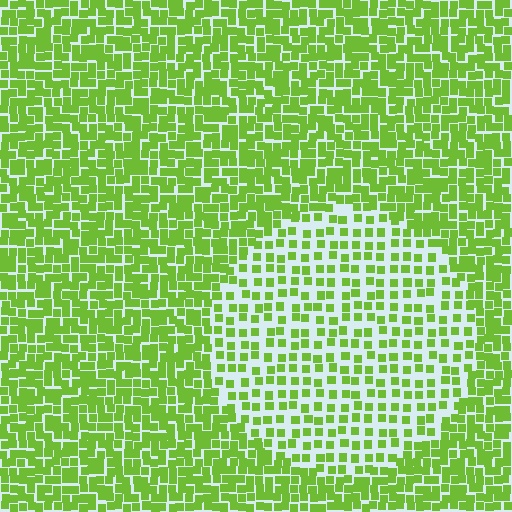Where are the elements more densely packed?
The elements are more densely packed outside the circle boundary.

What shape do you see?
I see a circle.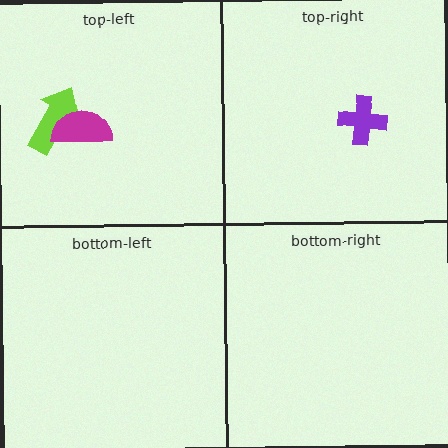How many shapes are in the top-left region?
2.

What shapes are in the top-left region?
The lime arrow, the magenta semicircle.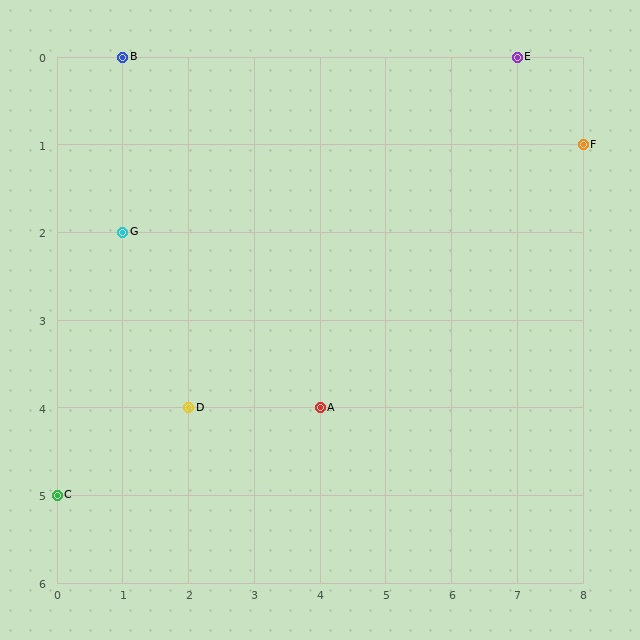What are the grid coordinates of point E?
Point E is at grid coordinates (7, 0).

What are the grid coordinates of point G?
Point G is at grid coordinates (1, 2).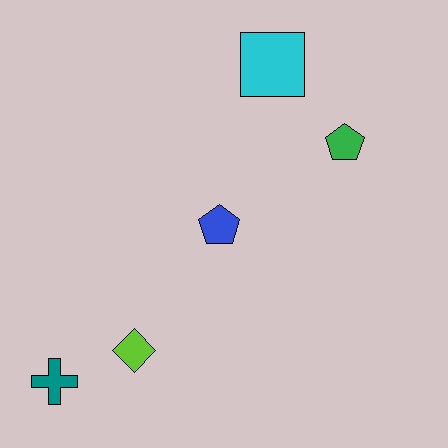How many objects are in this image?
There are 5 objects.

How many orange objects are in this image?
There are no orange objects.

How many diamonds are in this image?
There is 1 diamond.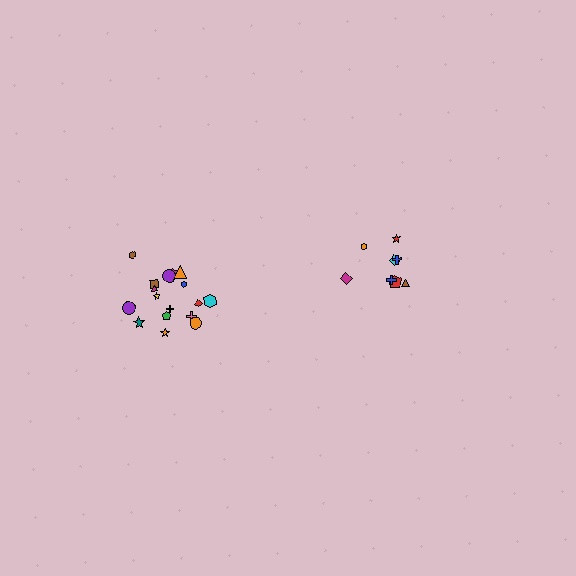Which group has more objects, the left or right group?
The left group.